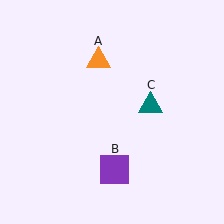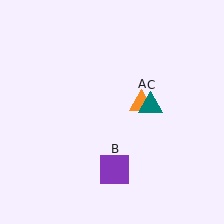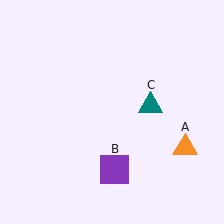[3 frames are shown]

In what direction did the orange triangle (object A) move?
The orange triangle (object A) moved down and to the right.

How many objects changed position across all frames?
1 object changed position: orange triangle (object A).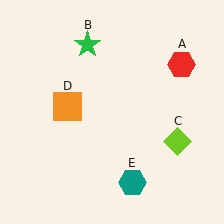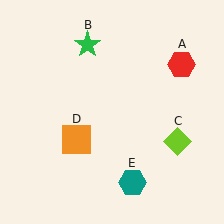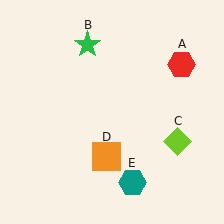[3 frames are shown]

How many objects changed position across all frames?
1 object changed position: orange square (object D).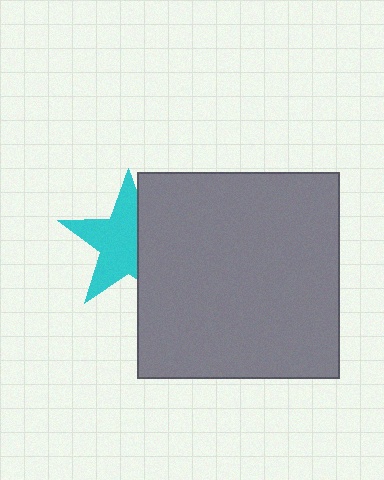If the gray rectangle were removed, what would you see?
You would see the complete cyan star.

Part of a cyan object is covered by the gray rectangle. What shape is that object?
It is a star.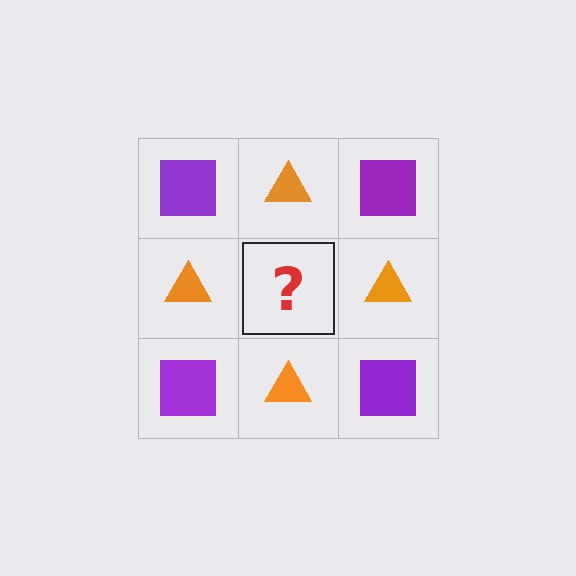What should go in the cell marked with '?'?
The missing cell should contain a purple square.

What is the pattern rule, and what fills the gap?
The rule is that it alternates purple square and orange triangle in a checkerboard pattern. The gap should be filled with a purple square.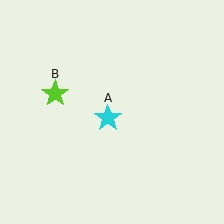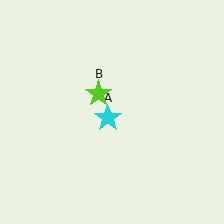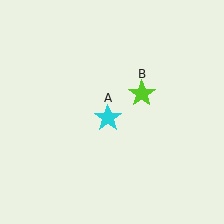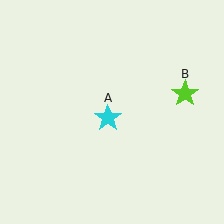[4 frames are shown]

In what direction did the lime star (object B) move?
The lime star (object B) moved right.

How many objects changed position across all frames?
1 object changed position: lime star (object B).